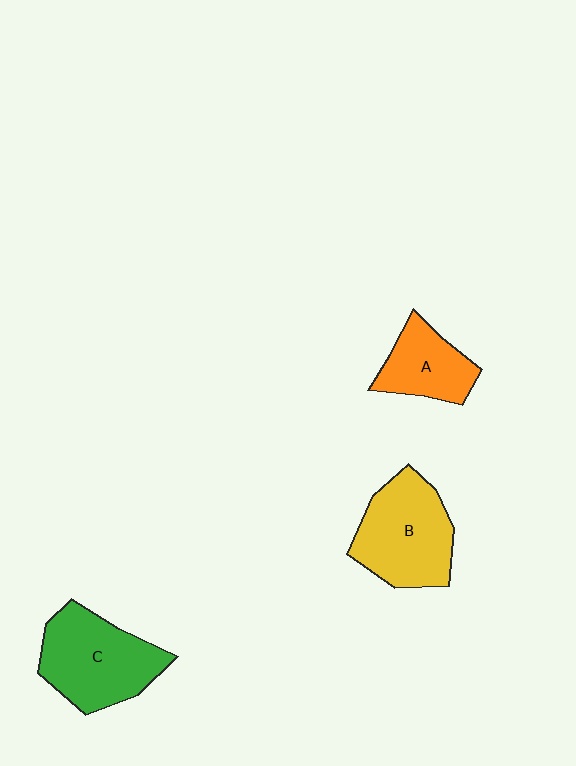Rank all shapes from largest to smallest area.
From largest to smallest: C (green), B (yellow), A (orange).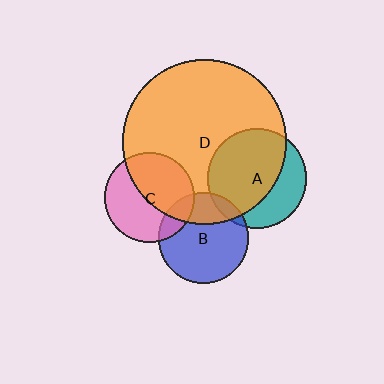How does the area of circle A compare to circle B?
Approximately 1.2 times.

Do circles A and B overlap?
Yes.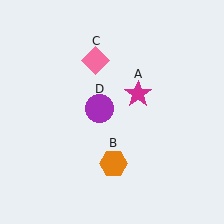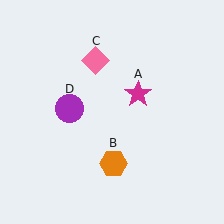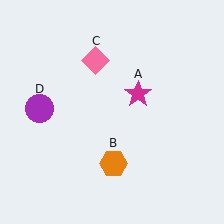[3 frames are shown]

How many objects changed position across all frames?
1 object changed position: purple circle (object D).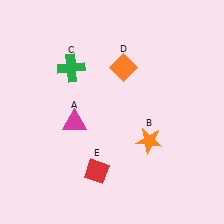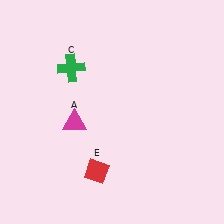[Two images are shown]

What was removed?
The orange diamond (D), the orange star (B) were removed in Image 2.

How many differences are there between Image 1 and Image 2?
There are 2 differences between the two images.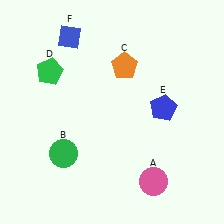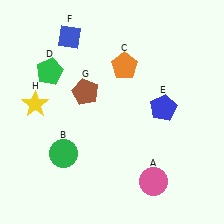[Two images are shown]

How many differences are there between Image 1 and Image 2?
There are 2 differences between the two images.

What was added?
A brown pentagon (G), a yellow star (H) were added in Image 2.